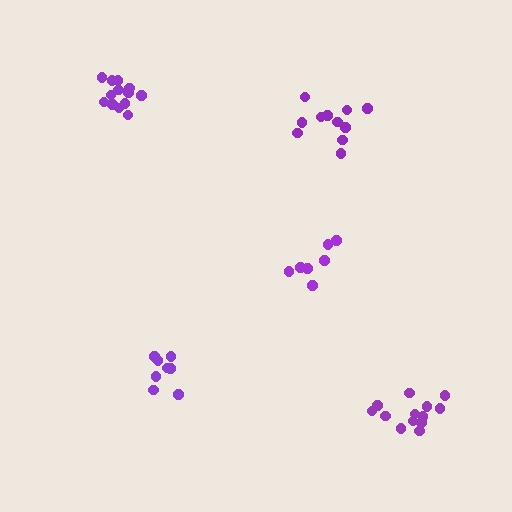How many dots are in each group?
Group 1: 11 dots, Group 2: 7 dots, Group 3: 13 dots, Group 4: 8 dots, Group 5: 13 dots (52 total).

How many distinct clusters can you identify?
There are 5 distinct clusters.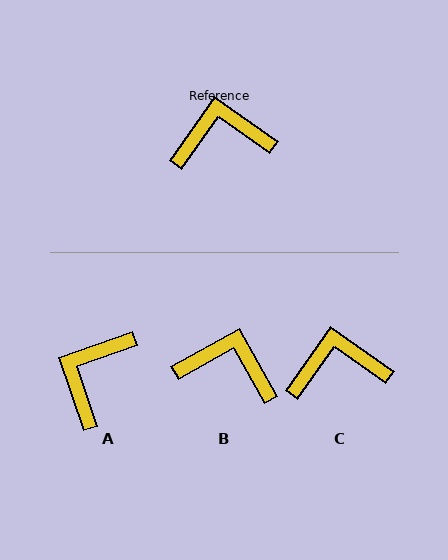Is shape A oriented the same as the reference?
No, it is off by about 54 degrees.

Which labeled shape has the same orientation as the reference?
C.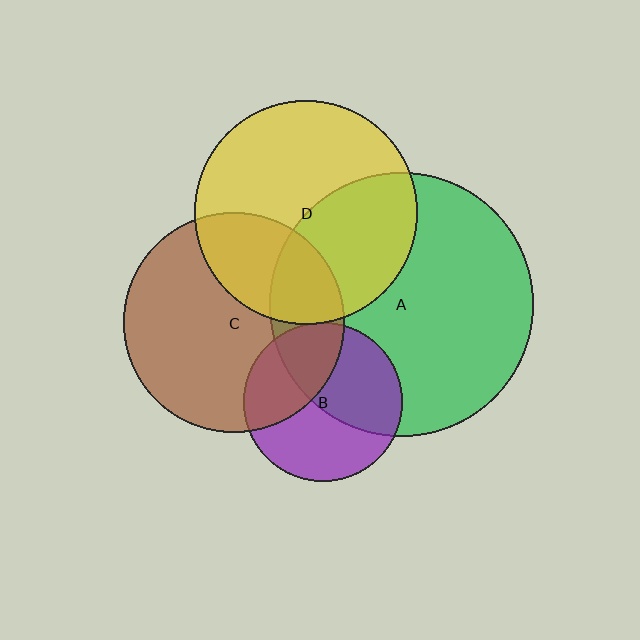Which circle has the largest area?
Circle A (green).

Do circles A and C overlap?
Yes.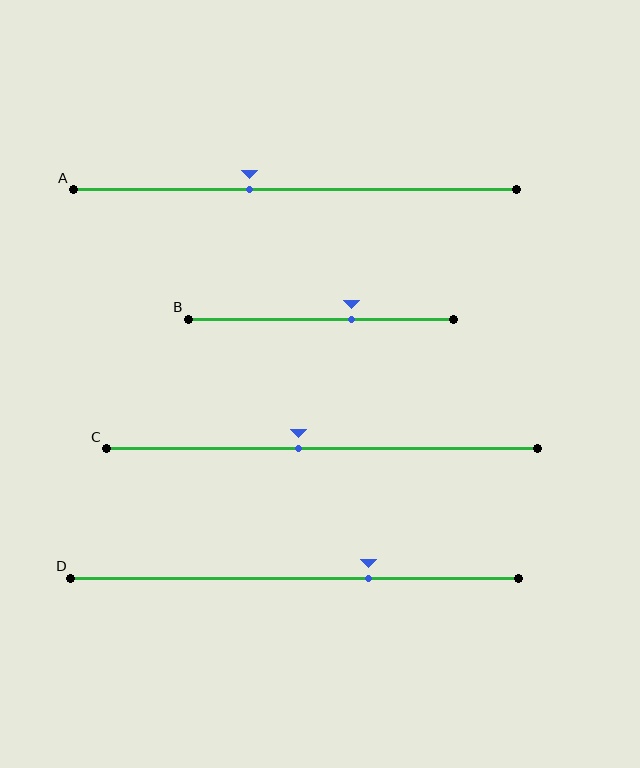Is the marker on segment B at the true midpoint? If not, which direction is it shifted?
No, the marker on segment B is shifted to the right by about 12% of the segment length.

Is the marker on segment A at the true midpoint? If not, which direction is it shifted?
No, the marker on segment A is shifted to the left by about 10% of the segment length.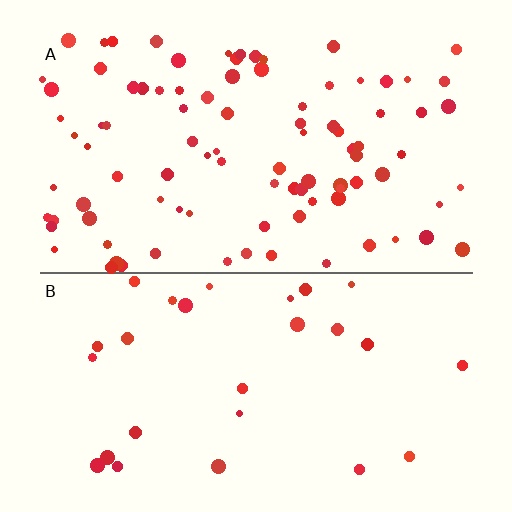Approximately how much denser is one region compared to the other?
Approximately 3.4× — region A over region B.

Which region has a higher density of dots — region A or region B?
A (the top).